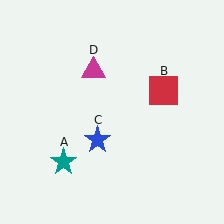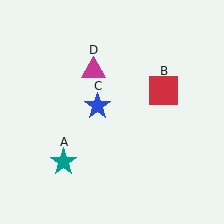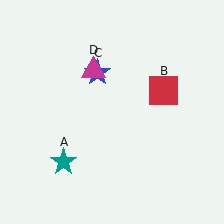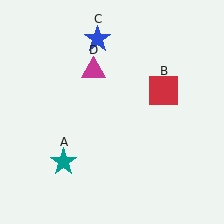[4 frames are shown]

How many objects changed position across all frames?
1 object changed position: blue star (object C).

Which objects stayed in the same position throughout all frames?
Teal star (object A) and red square (object B) and magenta triangle (object D) remained stationary.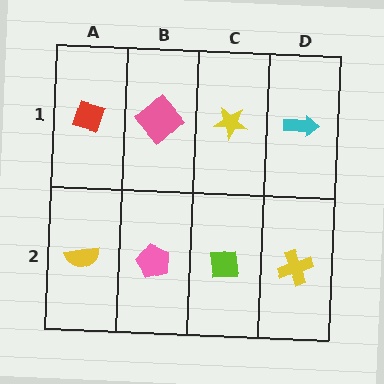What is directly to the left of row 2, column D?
A lime square.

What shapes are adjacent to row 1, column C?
A lime square (row 2, column C), a pink diamond (row 1, column B), a cyan arrow (row 1, column D).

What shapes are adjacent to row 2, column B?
A pink diamond (row 1, column B), a yellow semicircle (row 2, column A), a lime square (row 2, column C).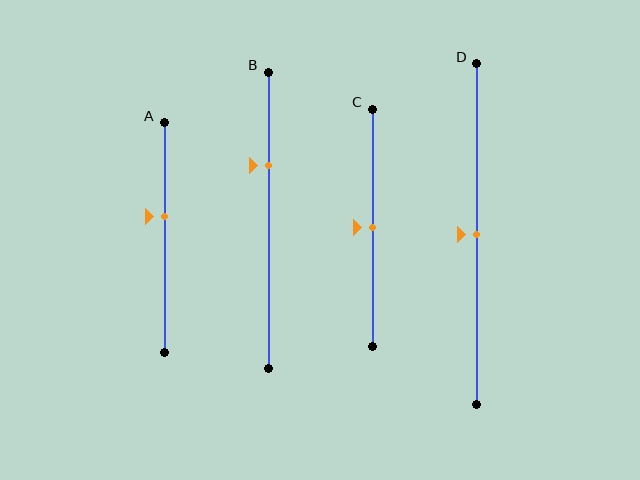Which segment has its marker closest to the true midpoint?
Segment C has its marker closest to the true midpoint.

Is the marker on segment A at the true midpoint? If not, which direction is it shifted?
No, the marker on segment A is shifted upward by about 9% of the segment length.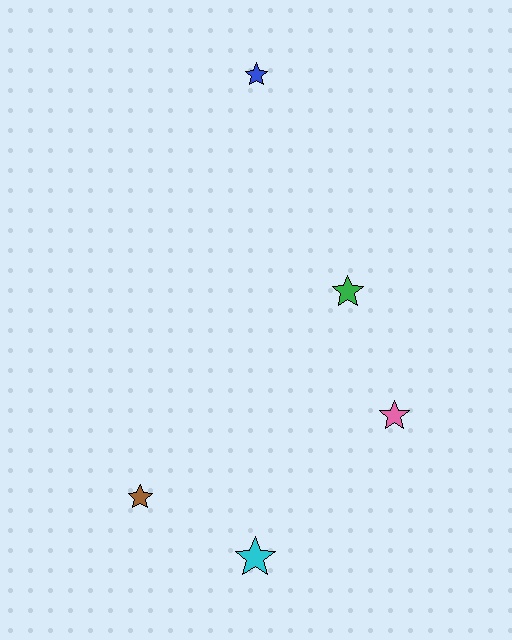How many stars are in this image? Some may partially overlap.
There are 5 stars.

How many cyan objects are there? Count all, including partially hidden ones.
There is 1 cyan object.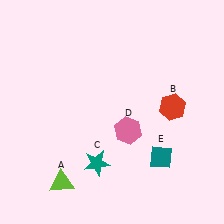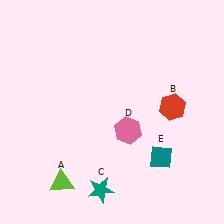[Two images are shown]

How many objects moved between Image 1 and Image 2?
1 object moved between the two images.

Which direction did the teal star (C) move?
The teal star (C) moved down.